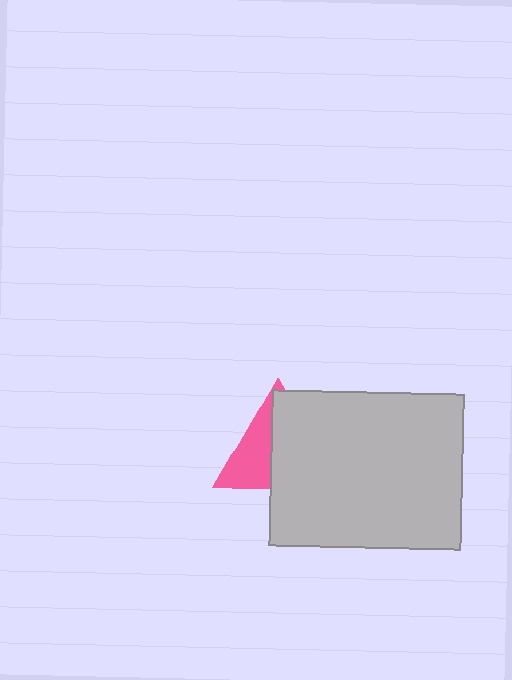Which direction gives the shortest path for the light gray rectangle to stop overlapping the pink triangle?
Moving right gives the shortest separation.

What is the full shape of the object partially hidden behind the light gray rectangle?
The partially hidden object is a pink triangle.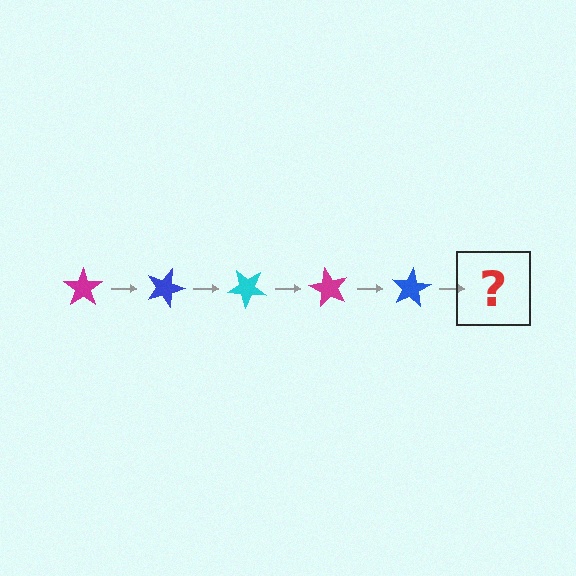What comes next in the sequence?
The next element should be a cyan star, rotated 100 degrees from the start.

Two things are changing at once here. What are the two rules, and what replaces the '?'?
The two rules are that it rotates 20 degrees each step and the color cycles through magenta, blue, and cyan. The '?' should be a cyan star, rotated 100 degrees from the start.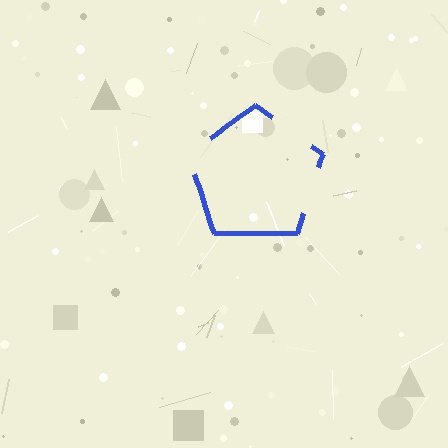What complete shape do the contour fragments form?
The contour fragments form a pentagon.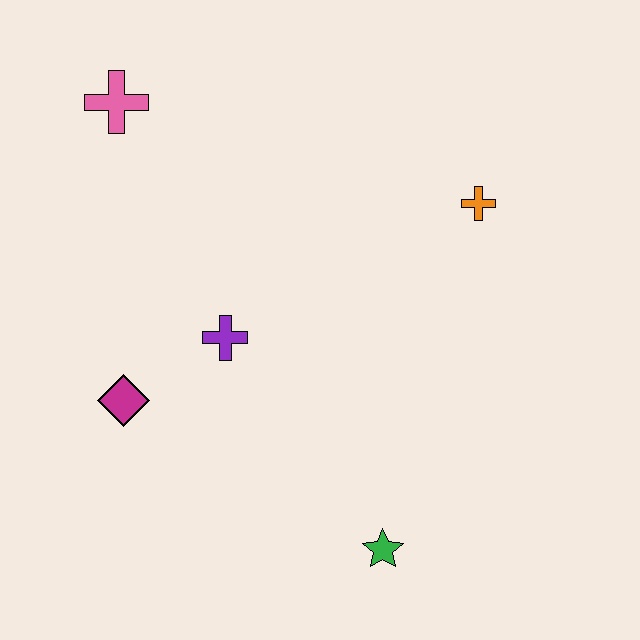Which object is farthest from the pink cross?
The green star is farthest from the pink cross.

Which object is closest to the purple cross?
The magenta diamond is closest to the purple cross.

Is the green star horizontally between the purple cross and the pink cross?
No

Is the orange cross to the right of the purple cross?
Yes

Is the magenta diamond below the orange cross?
Yes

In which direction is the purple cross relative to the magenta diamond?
The purple cross is to the right of the magenta diamond.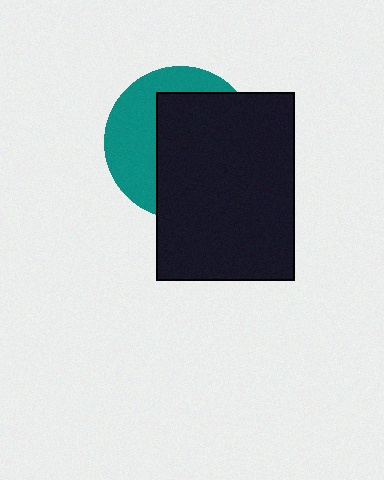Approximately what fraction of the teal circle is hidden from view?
Roughly 62% of the teal circle is hidden behind the black rectangle.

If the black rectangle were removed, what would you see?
You would see the complete teal circle.